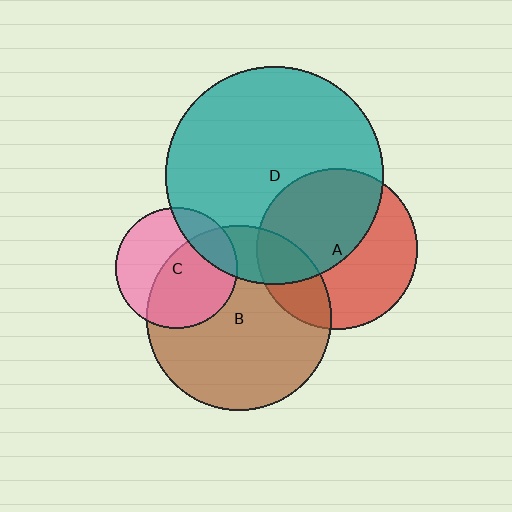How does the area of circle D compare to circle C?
Approximately 3.2 times.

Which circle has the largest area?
Circle D (teal).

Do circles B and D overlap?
Yes.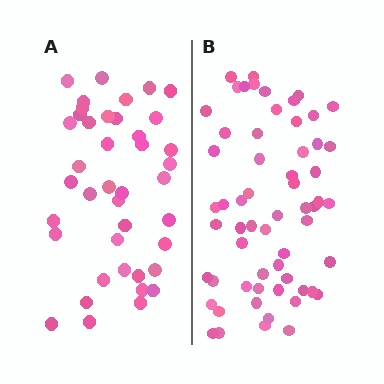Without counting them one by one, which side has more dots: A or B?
Region B (the right region) has more dots.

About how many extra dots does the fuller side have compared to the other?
Region B has approximately 20 more dots than region A.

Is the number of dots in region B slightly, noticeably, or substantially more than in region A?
Region B has substantially more. The ratio is roughly 1.5 to 1.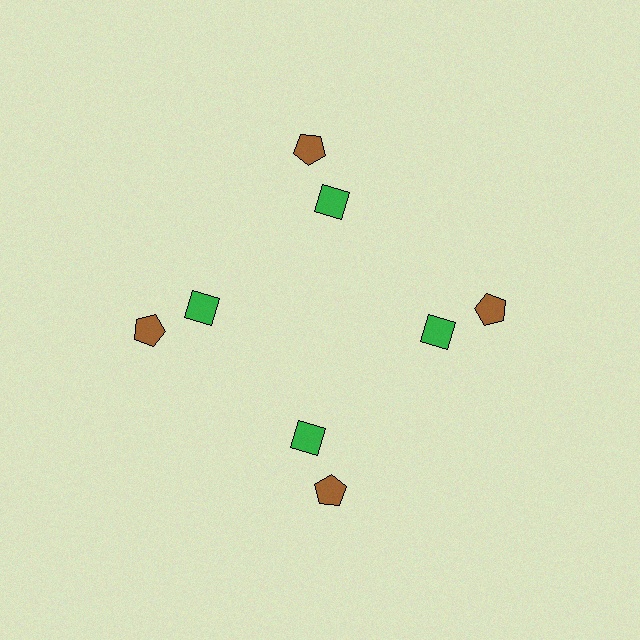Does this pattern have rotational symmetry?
Yes, this pattern has 4-fold rotational symmetry. It looks the same after rotating 90 degrees around the center.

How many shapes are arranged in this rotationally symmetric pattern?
There are 8 shapes, arranged in 4 groups of 2.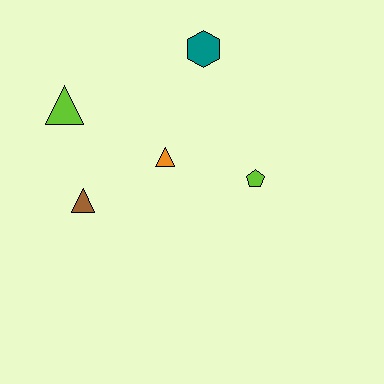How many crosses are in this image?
There are no crosses.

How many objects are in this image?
There are 5 objects.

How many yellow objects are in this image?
There are no yellow objects.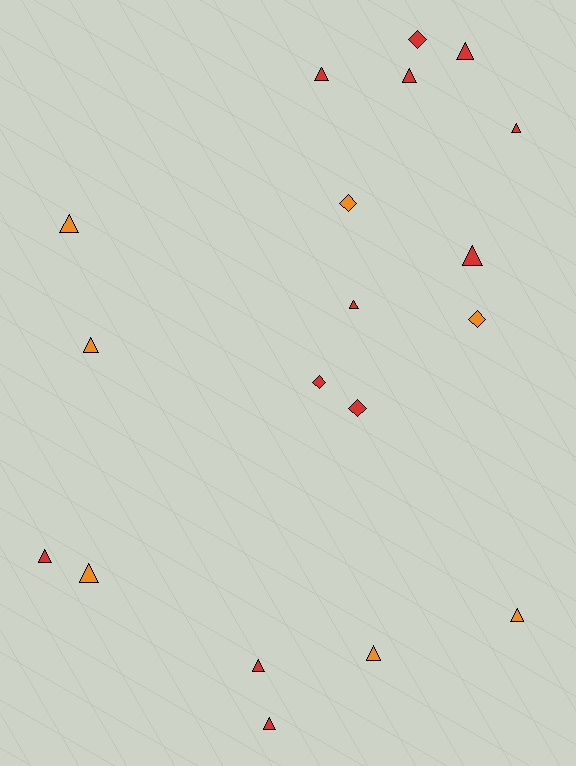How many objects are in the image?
There are 19 objects.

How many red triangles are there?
There are 9 red triangles.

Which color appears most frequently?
Red, with 12 objects.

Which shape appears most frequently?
Triangle, with 14 objects.